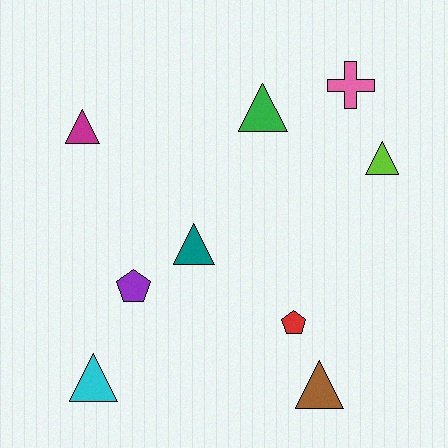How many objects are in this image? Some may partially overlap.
There are 9 objects.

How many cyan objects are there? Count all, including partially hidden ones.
There is 1 cyan object.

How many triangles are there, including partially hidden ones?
There are 6 triangles.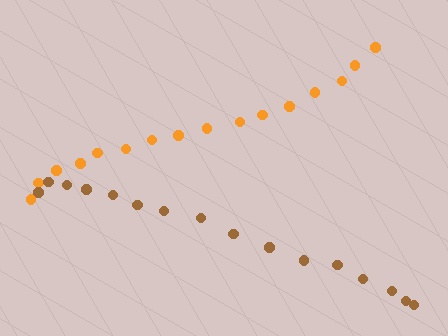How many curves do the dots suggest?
There are 2 distinct paths.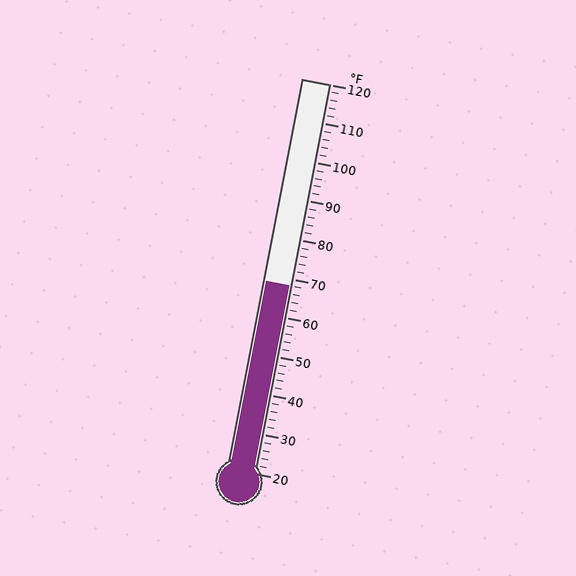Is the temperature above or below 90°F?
The temperature is below 90°F.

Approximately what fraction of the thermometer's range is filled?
The thermometer is filled to approximately 50% of its range.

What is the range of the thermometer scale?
The thermometer scale ranges from 20°F to 120°F.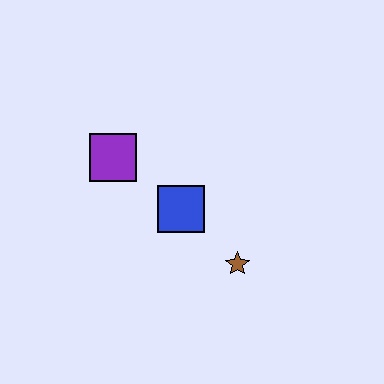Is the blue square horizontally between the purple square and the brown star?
Yes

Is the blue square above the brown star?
Yes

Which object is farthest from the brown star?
The purple square is farthest from the brown star.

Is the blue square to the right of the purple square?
Yes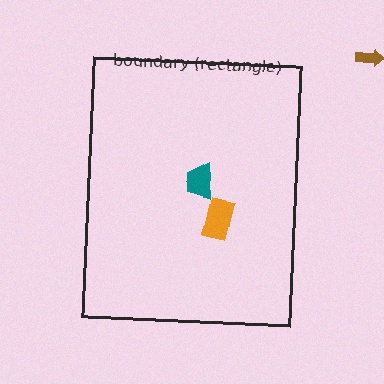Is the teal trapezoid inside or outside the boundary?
Inside.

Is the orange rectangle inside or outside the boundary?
Inside.